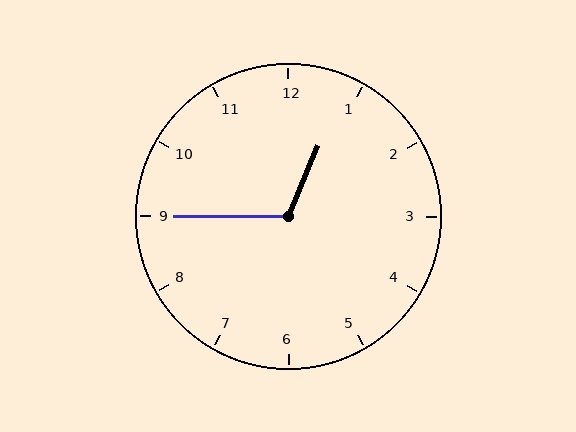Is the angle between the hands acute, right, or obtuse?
It is obtuse.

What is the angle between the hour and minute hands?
Approximately 112 degrees.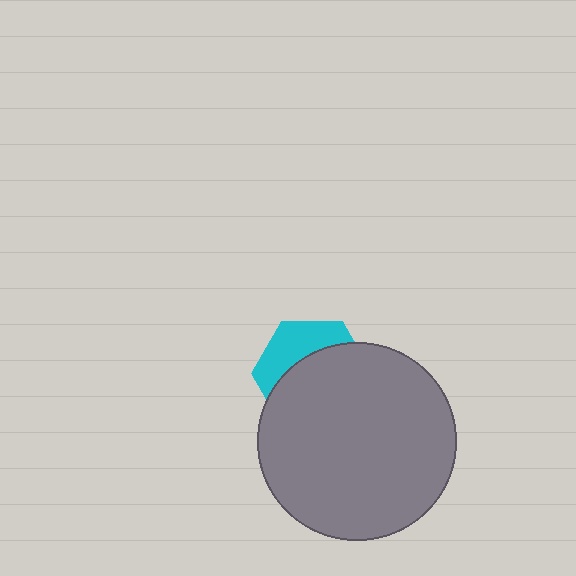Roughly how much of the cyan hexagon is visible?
A small part of it is visible (roughly 35%).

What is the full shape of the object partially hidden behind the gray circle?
The partially hidden object is a cyan hexagon.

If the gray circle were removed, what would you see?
You would see the complete cyan hexagon.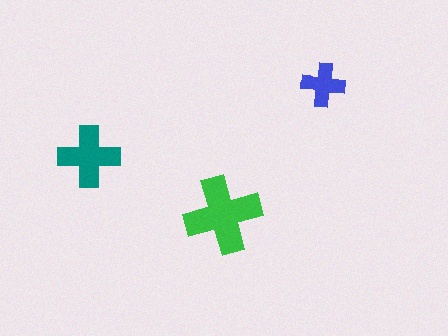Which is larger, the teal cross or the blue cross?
The teal one.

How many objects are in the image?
There are 3 objects in the image.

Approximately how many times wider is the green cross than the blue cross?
About 2 times wider.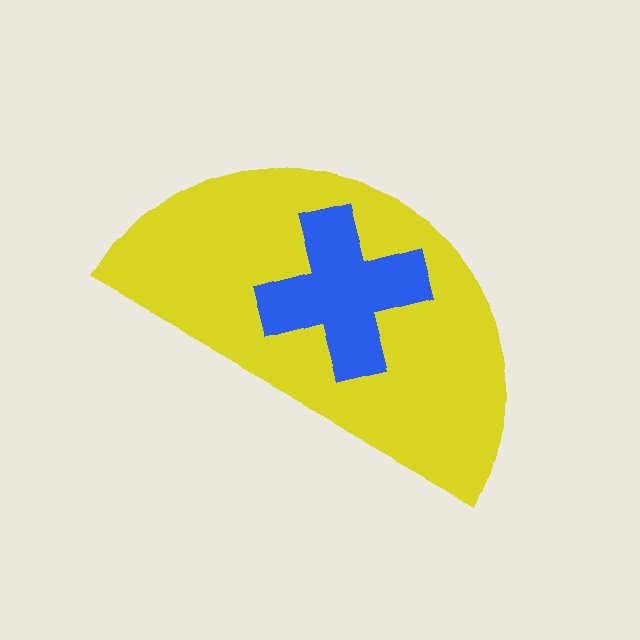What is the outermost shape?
The yellow semicircle.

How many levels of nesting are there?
2.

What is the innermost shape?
The blue cross.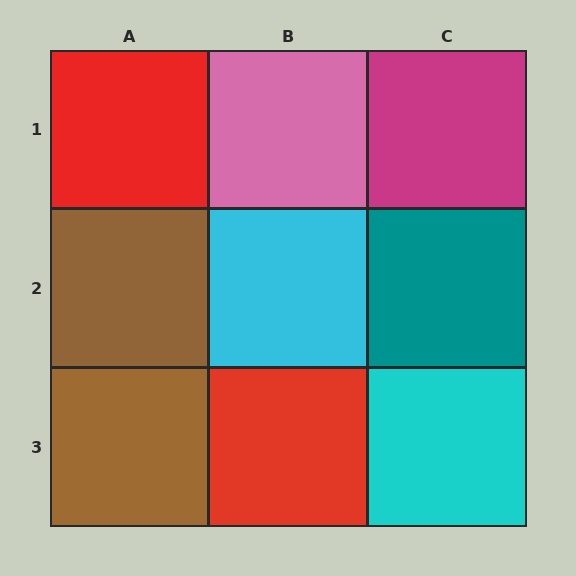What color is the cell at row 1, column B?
Pink.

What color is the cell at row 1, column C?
Magenta.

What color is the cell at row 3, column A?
Brown.